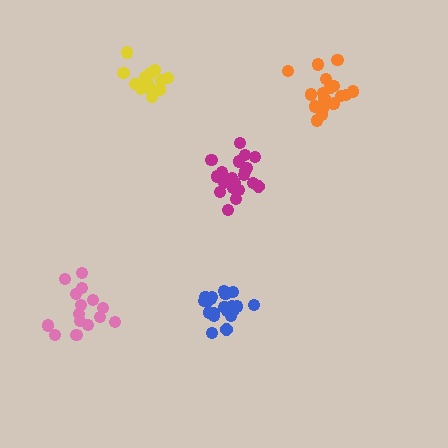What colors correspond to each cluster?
The clusters are colored: orange, magenta, pink, yellow, blue.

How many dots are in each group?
Group 1: 19 dots, Group 2: 21 dots, Group 3: 15 dots, Group 4: 15 dots, Group 5: 21 dots (91 total).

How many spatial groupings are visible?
There are 5 spatial groupings.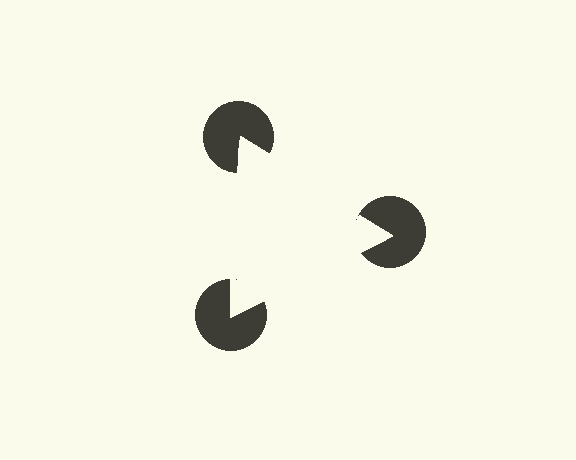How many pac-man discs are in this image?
There are 3 — one at each vertex of the illusory triangle.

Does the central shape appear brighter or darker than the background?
It typically appears slightly brighter than the background, even though no actual brightness change is drawn.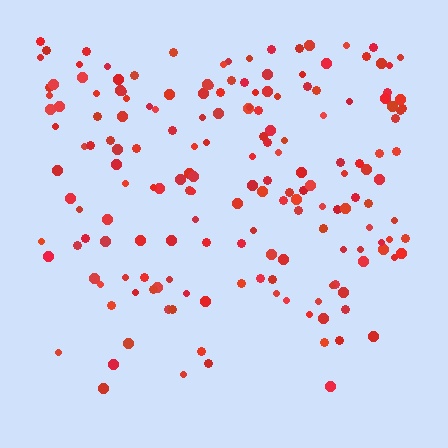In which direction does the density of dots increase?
From bottom to top, with the top side densest.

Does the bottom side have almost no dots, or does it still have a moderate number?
Still a moderate number, just noticeably fewer than the top.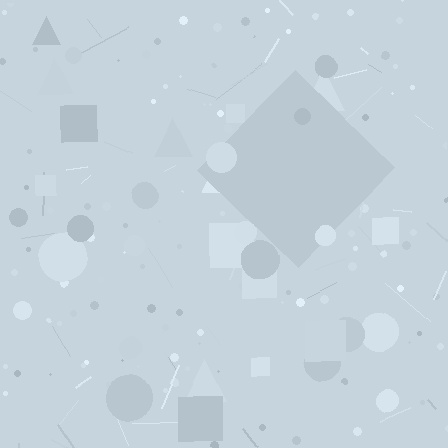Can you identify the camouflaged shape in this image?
The camouflaged shape is a diamond.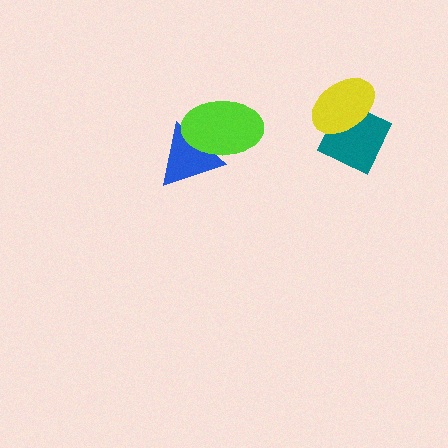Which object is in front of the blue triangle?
The lime ellipse is in front of the blue triangle.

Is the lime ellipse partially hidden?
No, no other shape covers it.